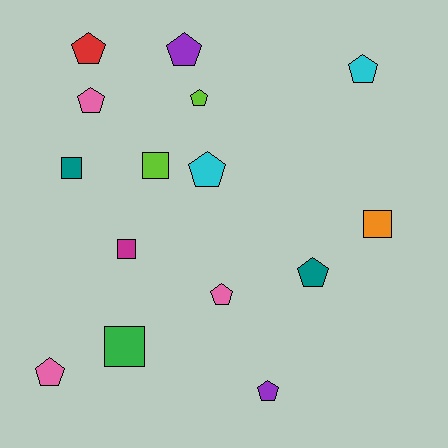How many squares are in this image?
There are 5 squares.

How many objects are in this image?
There are 15 objects.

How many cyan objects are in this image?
There are 2 cyan objects.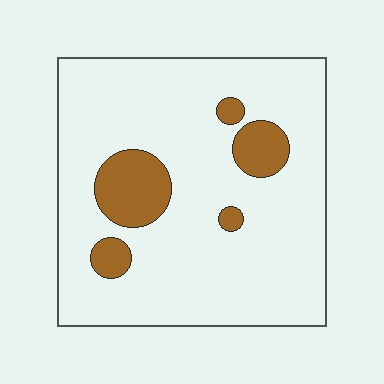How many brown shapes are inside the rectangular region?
5.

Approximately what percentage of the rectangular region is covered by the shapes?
Approximately 15%.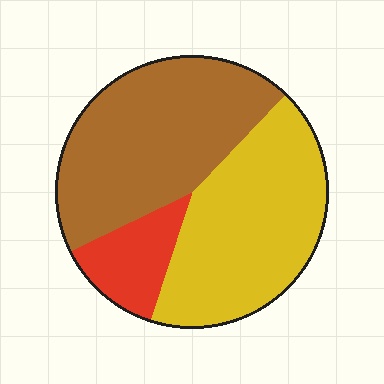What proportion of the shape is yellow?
Yellow takes up about two fifths (2/5) of the shape.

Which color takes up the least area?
Red, at roughly 15%.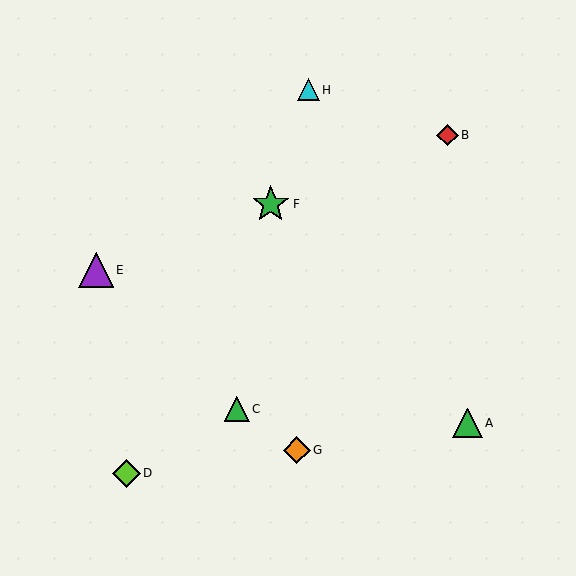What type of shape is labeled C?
Shape C is a green triangle.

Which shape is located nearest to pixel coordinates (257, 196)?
The green star (labeled F) at (271, 204) is nearest to that location.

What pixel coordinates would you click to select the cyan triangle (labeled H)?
Click at (308, 90) to select the cyan triangle H.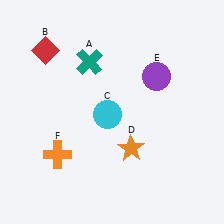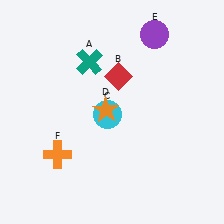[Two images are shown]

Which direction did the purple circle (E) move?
The purple circle (E) moved up.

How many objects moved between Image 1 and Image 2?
3 objects moved between the two images.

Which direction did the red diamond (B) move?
The red diamond (B) moved right.